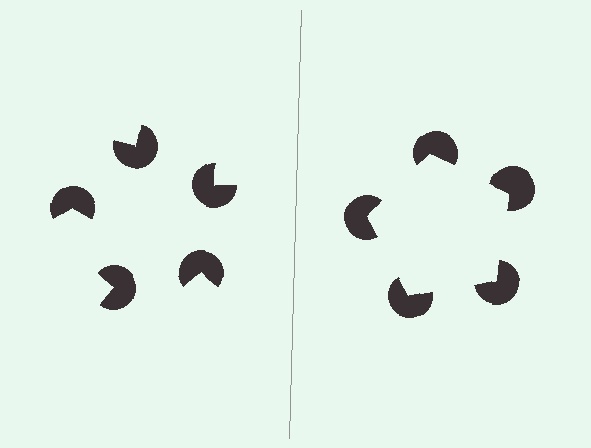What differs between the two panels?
The pac-man discs are positioned identically on both sides; only the wedge orientations differ. On the right they align to a pentagon; on the left they are misaligned.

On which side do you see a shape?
An illusory pentagon appears on the right side. On the left side the wedge cuts are rotated, so no coherent shape forms.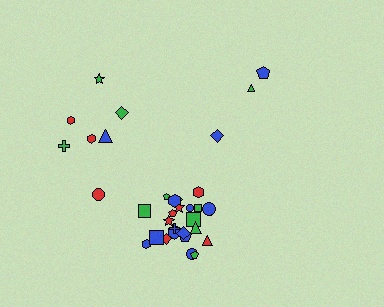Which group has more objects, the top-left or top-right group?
The top-left group.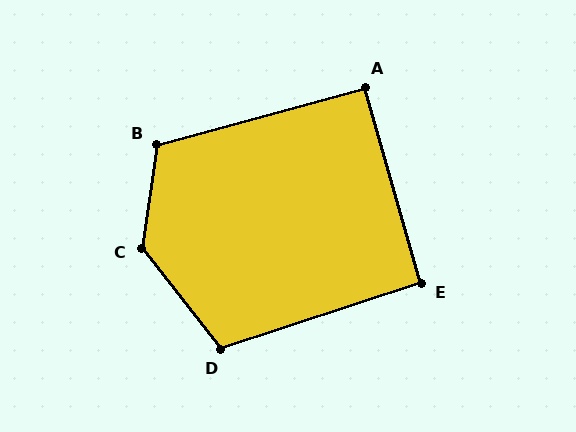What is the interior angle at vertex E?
Approximately 92 degrees (approximately right).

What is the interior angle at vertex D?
Approximately 110 degrees (obtuse).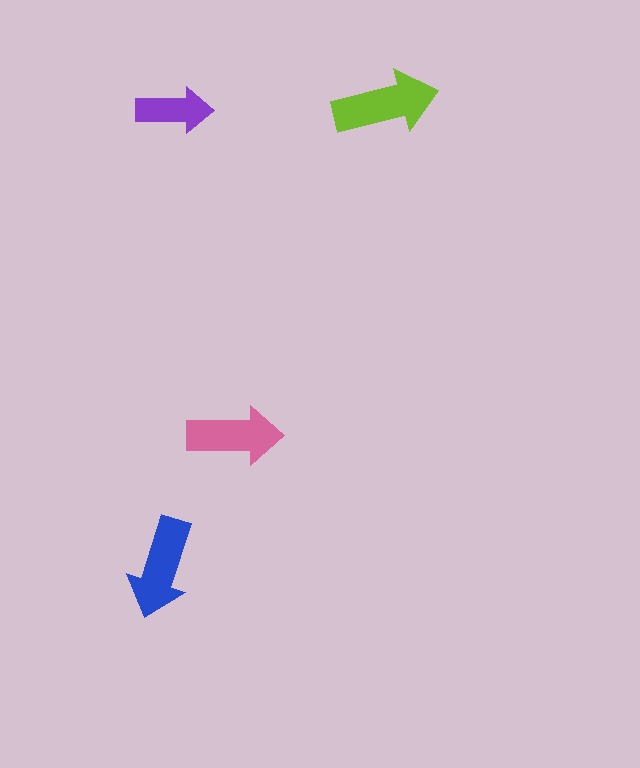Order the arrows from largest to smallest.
the lime one, the blue one, the pink one, the purple one.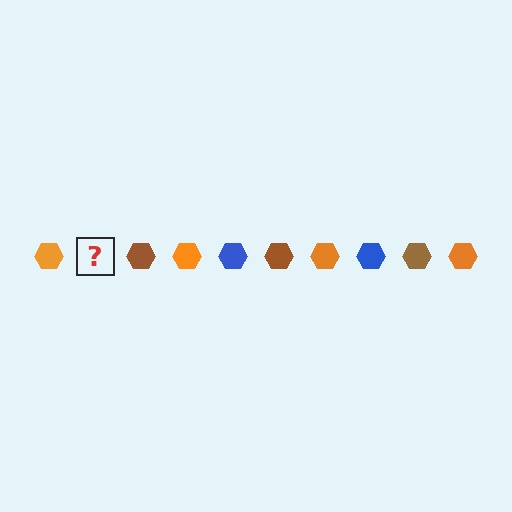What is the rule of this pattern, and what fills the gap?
The rule is that the pattern cycles through orange, blue, brown hexagons. The gap should be filled with a blue hexagon.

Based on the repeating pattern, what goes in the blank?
The blank should be a blue hexagon.